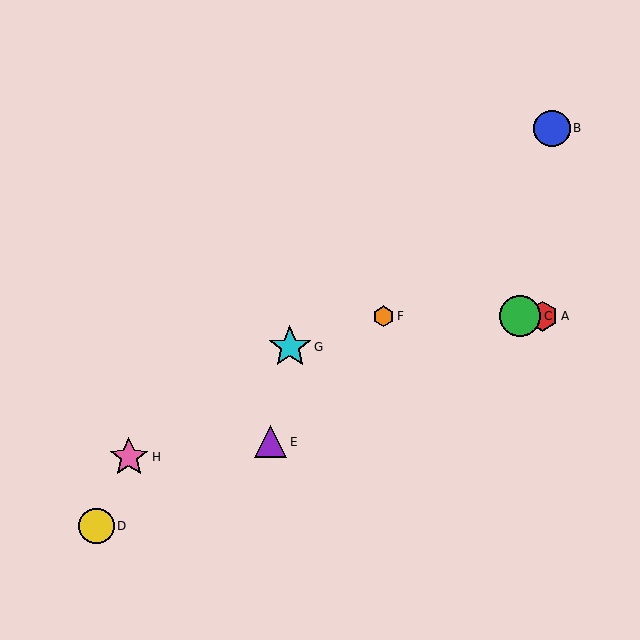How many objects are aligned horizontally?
3 objects (A, C, F) are aligned horizontally.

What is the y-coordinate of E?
Object E is at y≈442.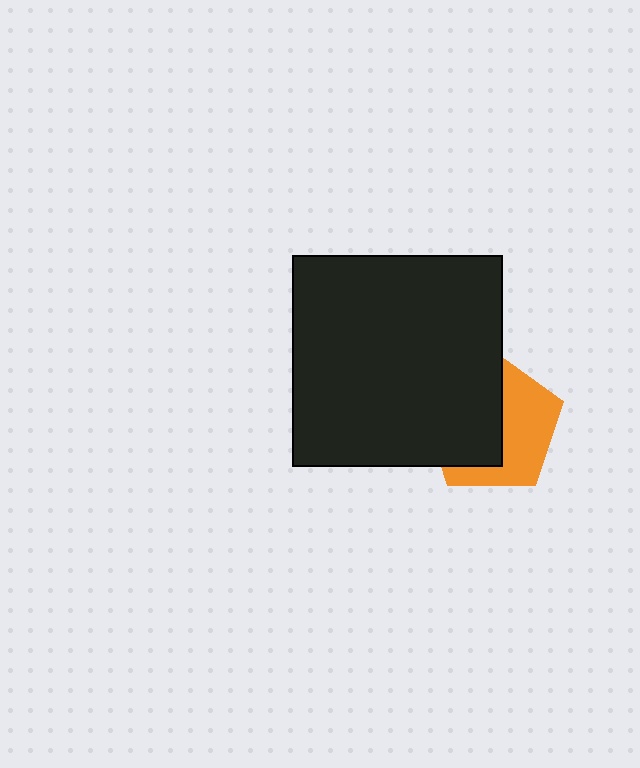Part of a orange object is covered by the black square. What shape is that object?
It is a pentagon.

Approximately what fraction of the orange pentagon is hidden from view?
Roughly 54% of the orange pentagon is hidden behind the black square.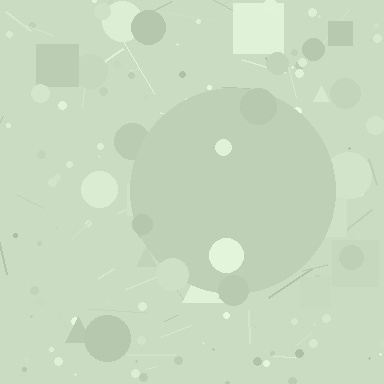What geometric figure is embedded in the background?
A circle is embedded in the background.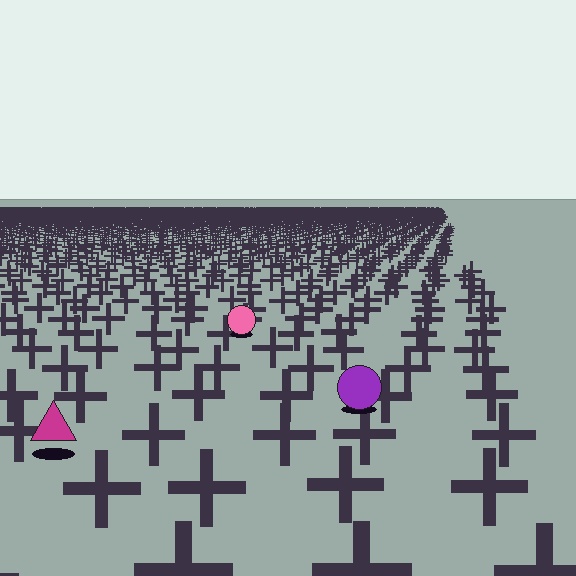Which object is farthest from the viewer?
The pink circle is farthest from the viewer. It appears smaller and the ground texture around it is denser.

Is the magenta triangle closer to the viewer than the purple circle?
Yes. The magenta triangle is closer — you can tell from the texture gradient: the ground texture is coarser near it.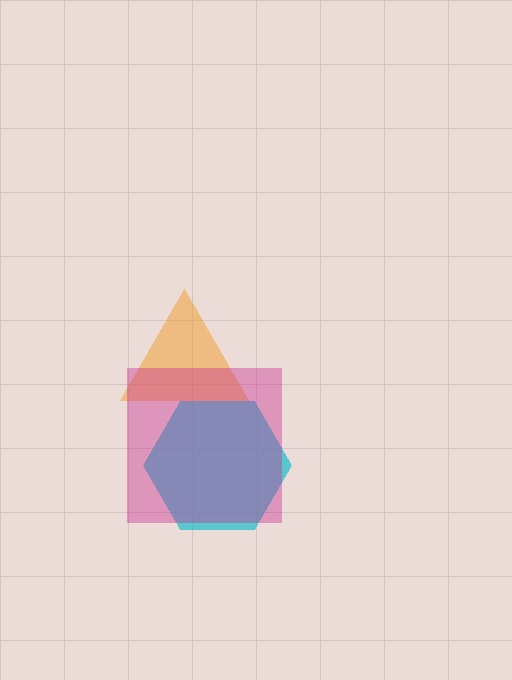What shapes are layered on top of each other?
The layered shapes are: an orange triangle, a cyan hexagon, a magenta square.